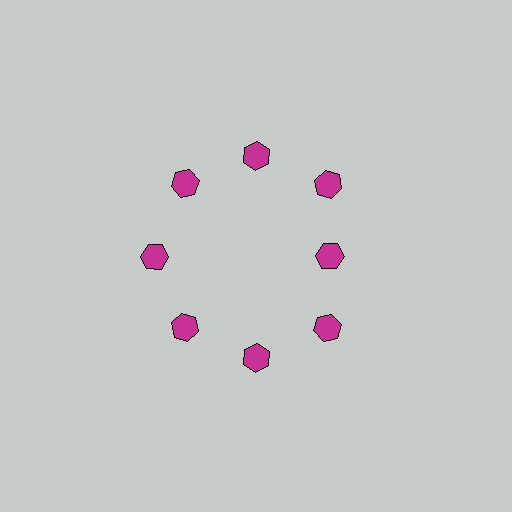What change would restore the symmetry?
The symmetry would be restored by moving it outward, back onto the ring so that all 8 hexagons sit at equal angles and equal distance from the center.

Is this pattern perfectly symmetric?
No. The 8 magenta hexagons are arranged in a ring, but one element near the 3 o'clock position is pulled inward toward the center, breaking the 8-fold rotational symmetry.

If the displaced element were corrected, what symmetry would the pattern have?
It would have 8-fold rotational symmetry — the pattern would map onto itself every 45 degrees.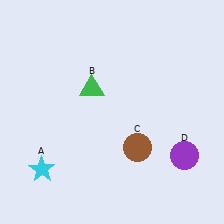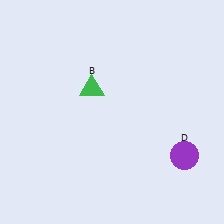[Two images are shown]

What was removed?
The cyan star (A), the brown circle (C) were removed in Image 2.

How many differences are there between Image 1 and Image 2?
There are 2 differences between the two images.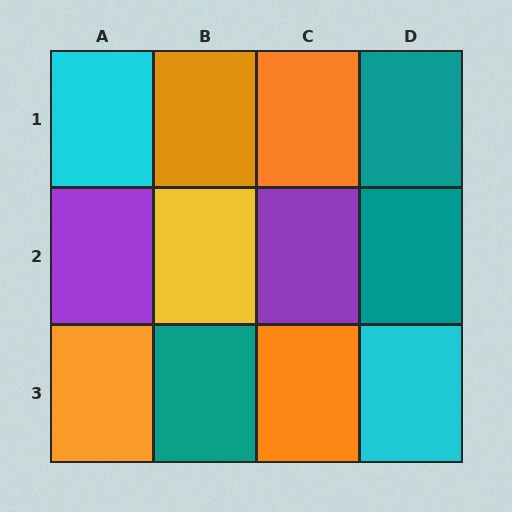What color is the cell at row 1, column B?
Orange.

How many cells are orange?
4 cells are orange.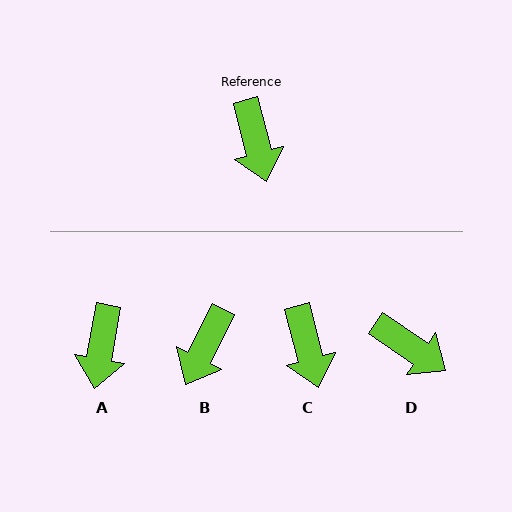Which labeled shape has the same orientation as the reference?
C.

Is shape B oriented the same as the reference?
No, it is off by about 41 degrees.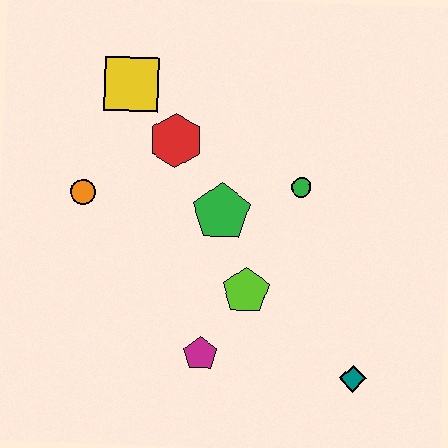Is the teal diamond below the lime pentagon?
Yes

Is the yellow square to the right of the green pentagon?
No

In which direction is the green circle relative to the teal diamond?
The green circle is above the teal diamond.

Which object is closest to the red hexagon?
The yellow square is closest to the red hexagon.